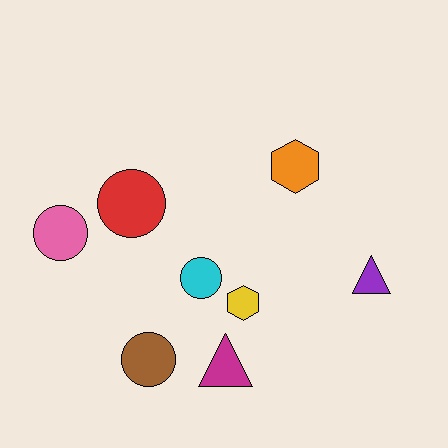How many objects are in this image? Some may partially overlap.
There are 8 objects.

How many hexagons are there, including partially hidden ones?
There are 2 hexagons.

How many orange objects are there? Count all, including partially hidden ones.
There is 1 orange object.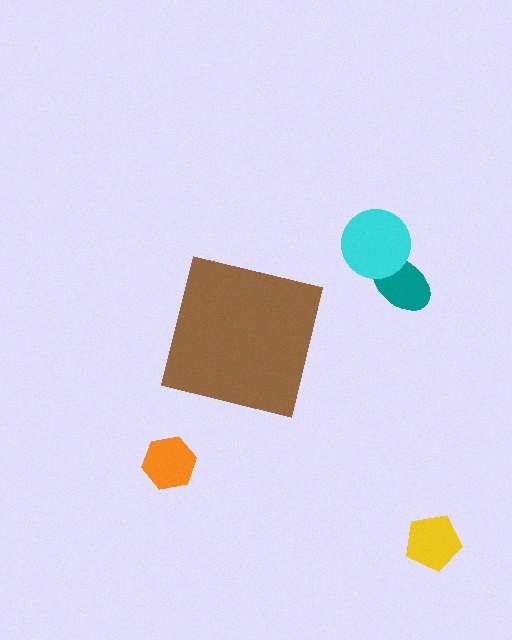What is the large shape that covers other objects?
A brown square.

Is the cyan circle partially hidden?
No, the cyan circle is fully visible.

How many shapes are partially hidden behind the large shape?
0 shapes are partially hidden.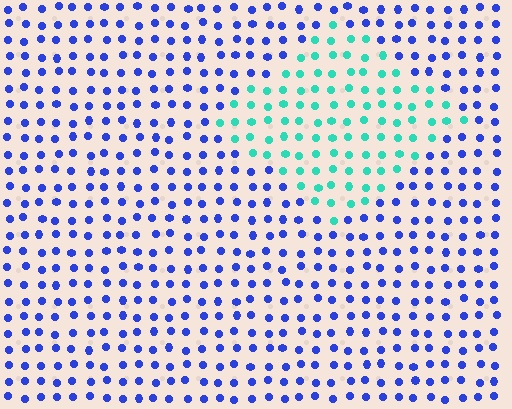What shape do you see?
I see a diamond.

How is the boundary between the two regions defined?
The boundary is defined purely by a slight shift in hue (about 66 degrees). Spacing, size, and orientation are identical on both sides.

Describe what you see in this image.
The image is filled with small blue elements in a uniform arrangement. A diamond-shaped region is visible where the elements are tinted to a slightly different hue, forming a subtle color boundary.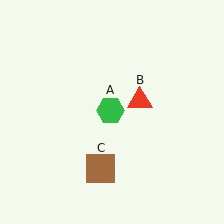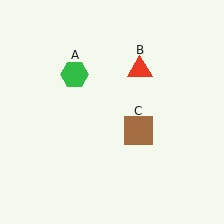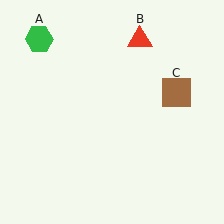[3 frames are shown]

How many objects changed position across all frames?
3 objects changed position: green hexagon (object A), red triangle (object B), brown square (object C).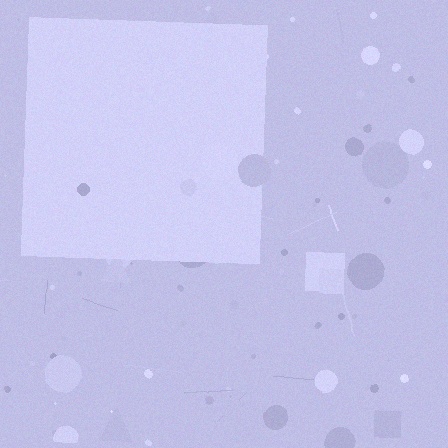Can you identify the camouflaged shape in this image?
The camouflaged shape is a square.